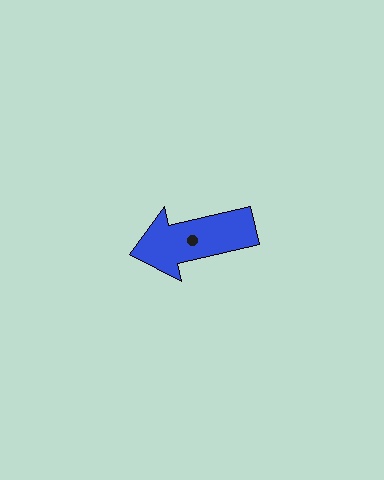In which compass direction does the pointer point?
West.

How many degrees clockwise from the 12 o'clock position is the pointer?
Approximately 257 degrees.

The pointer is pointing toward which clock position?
Roughly 9 o'clock.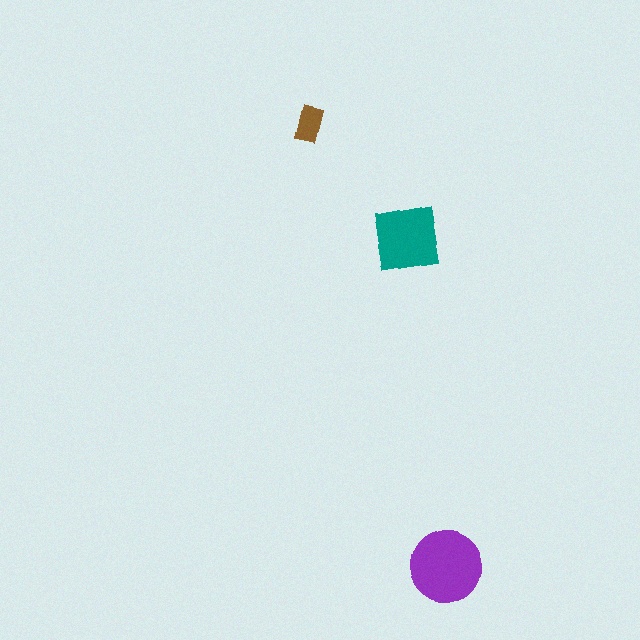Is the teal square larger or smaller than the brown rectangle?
Larger.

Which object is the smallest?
The brown rectangle.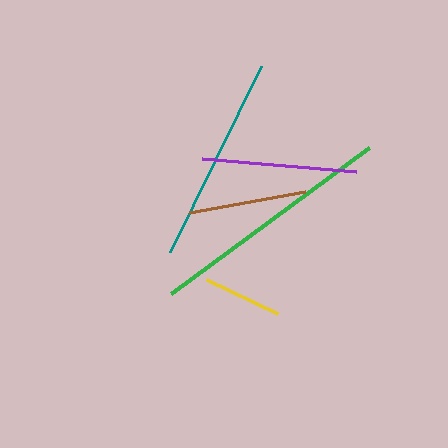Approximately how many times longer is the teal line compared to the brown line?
The teal line is approximately 1.8 times the length of the brown line.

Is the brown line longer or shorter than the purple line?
The purple line is longer than the brown line.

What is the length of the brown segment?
The brown segment is approximately 118 pixels long.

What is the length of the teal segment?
The teal segment is approximately 206 pixels long.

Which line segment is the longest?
The green line is the longest at approximately 245 pixels.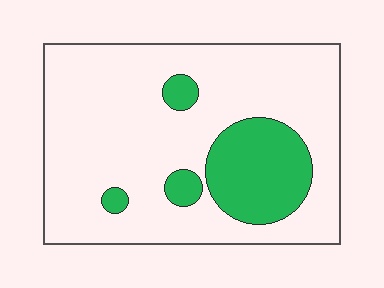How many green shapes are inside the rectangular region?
4.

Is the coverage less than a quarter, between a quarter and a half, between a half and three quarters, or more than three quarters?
Less than a quarter.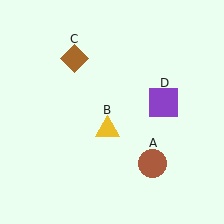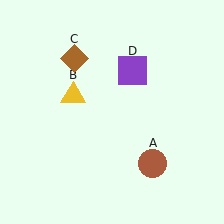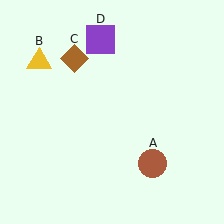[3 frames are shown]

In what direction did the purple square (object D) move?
The purple square (object D) moved up and to the left.